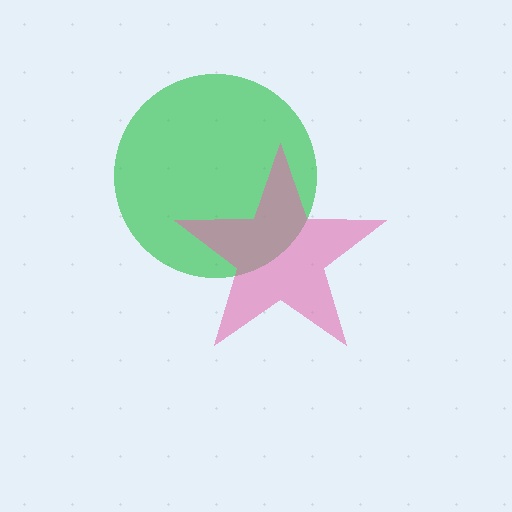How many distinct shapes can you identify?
There are 2 distinct shapes: a green circle, a pink star.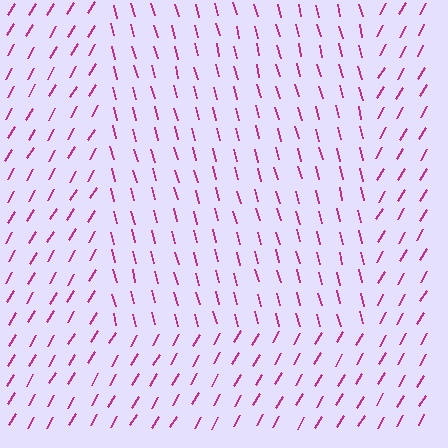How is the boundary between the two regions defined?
The boundary is defined purely by a change in line orientation (approximately 45 degrees difference). All lines are the same color and thickness.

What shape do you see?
I see a rectangle.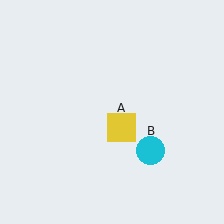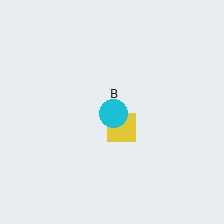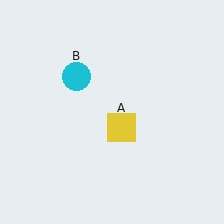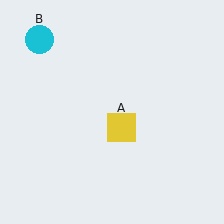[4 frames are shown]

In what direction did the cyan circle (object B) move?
The cyan circle (object B) moved up and to the left.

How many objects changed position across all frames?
1 object changed position: cyan circle (object B).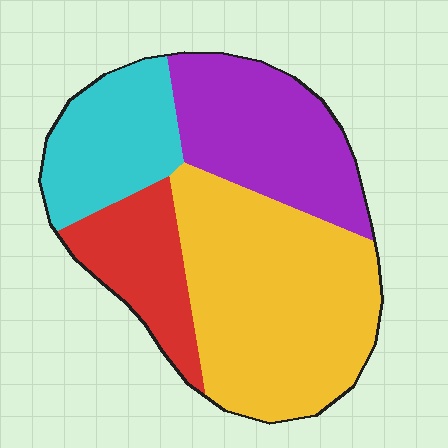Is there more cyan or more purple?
Purple.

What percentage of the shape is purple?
Purple covers 25% of the shape.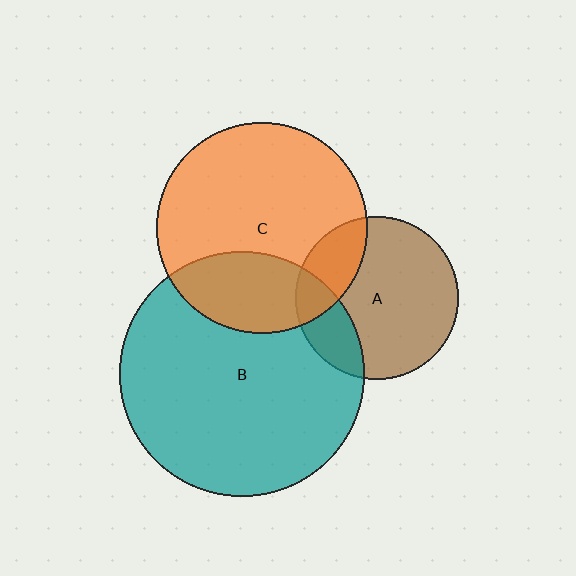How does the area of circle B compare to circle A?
Approximately 2.3 times.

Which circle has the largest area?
Circle B (teal).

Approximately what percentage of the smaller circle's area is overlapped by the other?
Approximately 20%.